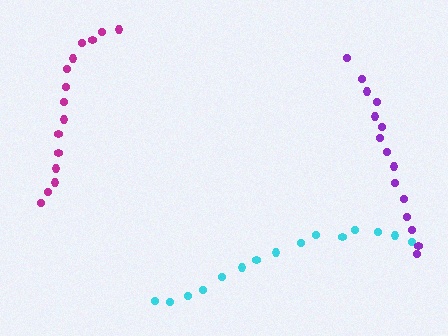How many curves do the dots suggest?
There are 3 distinct paths.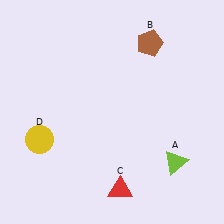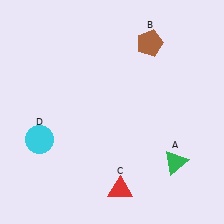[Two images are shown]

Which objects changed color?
A changed from lime to green. D changed from yellow to cyan.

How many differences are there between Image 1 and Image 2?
There are 2 differences between the two images.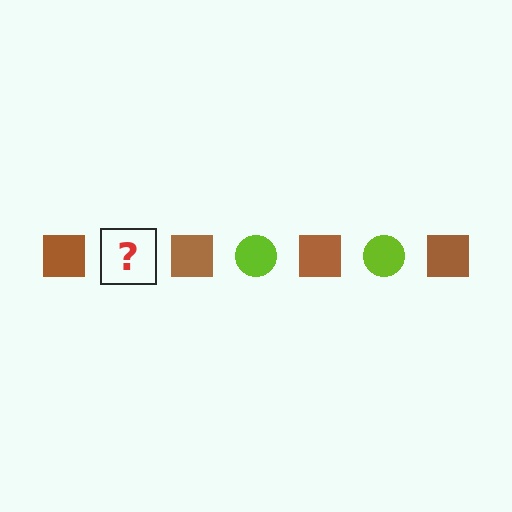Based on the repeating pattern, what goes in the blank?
The blank should be a lime circle.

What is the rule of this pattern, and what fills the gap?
The rule is that the pattern alternates between brown square and lime circle. The gap should be filled with a lime circle.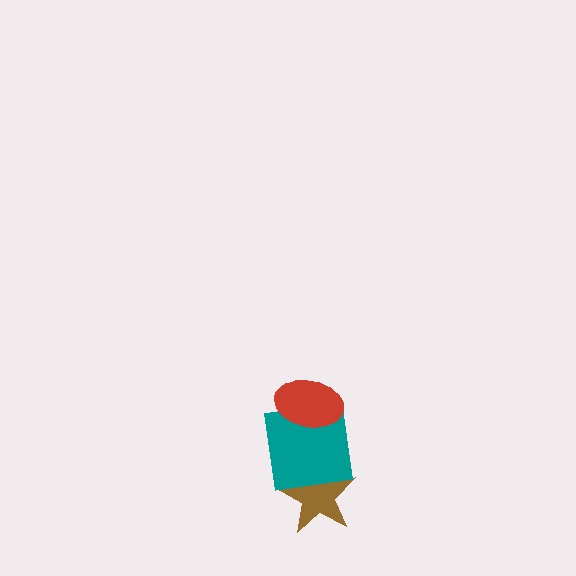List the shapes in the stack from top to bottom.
From top to bottom: the red ellipse, the teal square, the brown star.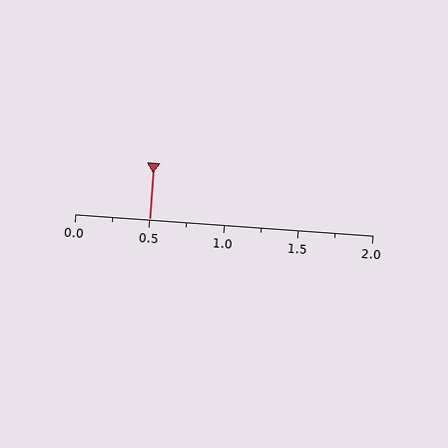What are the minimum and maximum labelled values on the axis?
The axis runs from 0.0 to 2.0.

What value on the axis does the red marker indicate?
The marker indicates approximately 0.5.